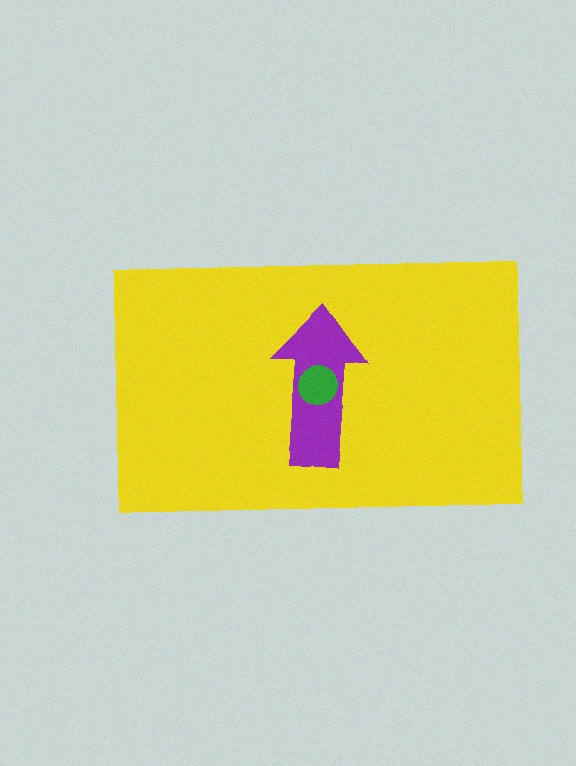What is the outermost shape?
The yellow rectangle.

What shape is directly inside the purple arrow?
The green circle.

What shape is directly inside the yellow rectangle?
The purple arrow.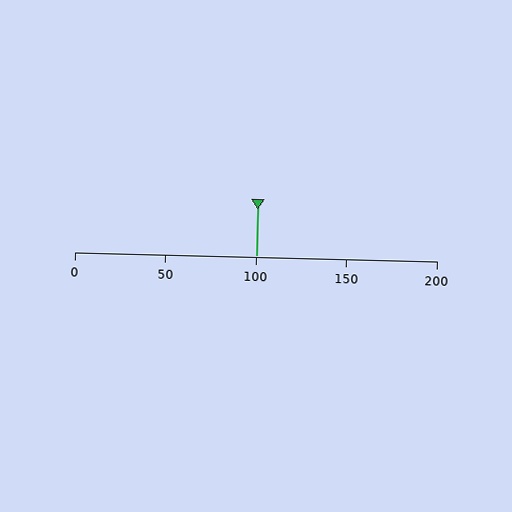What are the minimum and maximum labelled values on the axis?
The axis runs from 0 to 200.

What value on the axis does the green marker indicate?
The marker indicates approximately 100.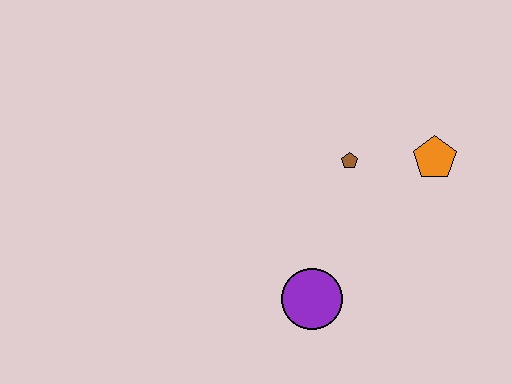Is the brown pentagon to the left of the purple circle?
No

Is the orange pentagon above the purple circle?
Yes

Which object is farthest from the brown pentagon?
The purple circle is farthest from the brown pentagon.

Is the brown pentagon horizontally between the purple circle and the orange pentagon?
Yes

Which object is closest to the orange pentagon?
The brown pentagon is closest to the orange pentagon.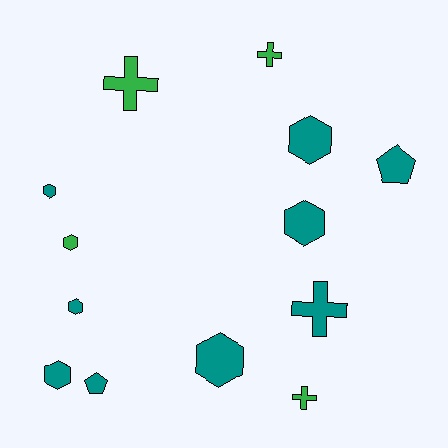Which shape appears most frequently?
Hexagon, with 7 objects.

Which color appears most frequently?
Teal, with 9 objects.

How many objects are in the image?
There are 13 objects.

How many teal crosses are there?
There is 1 teal cross.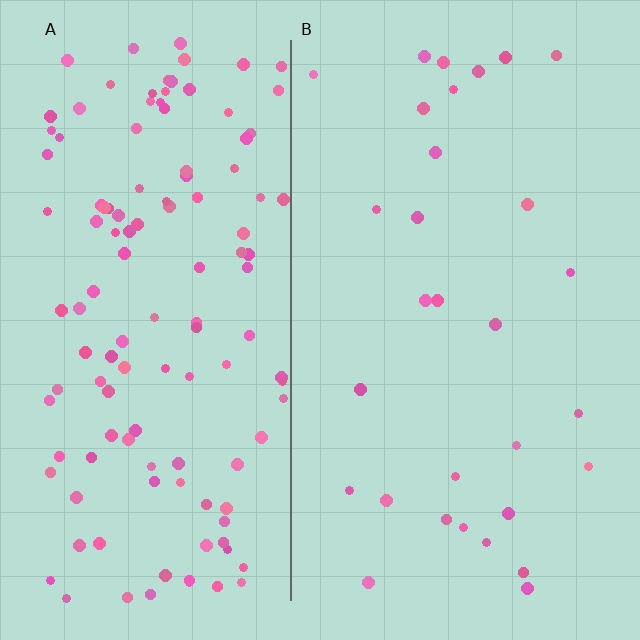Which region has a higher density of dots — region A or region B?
A (the left).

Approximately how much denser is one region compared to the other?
Approximately 4.2× — region A over region B.